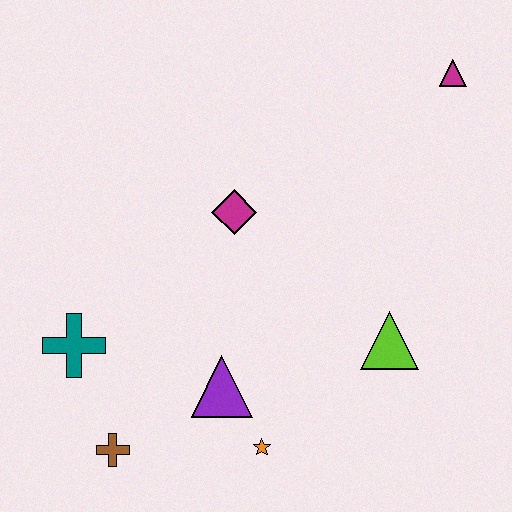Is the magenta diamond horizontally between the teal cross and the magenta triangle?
Yes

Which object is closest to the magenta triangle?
The magenta diamond is closest to the magenta triangle.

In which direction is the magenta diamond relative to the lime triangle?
The magenta diamond is to the left of the lime triangle.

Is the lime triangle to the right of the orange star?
Yes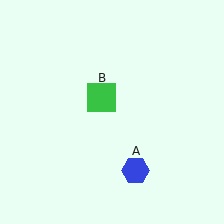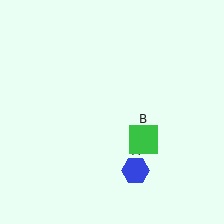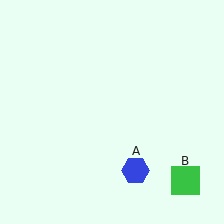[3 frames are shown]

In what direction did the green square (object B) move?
The green square (object B) moved down and to the right.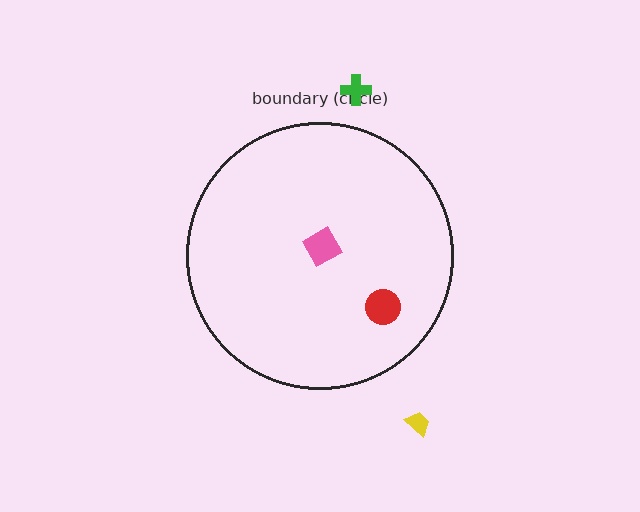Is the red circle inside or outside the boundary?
Inside.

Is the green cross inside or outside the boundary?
Outside.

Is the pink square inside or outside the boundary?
Inside.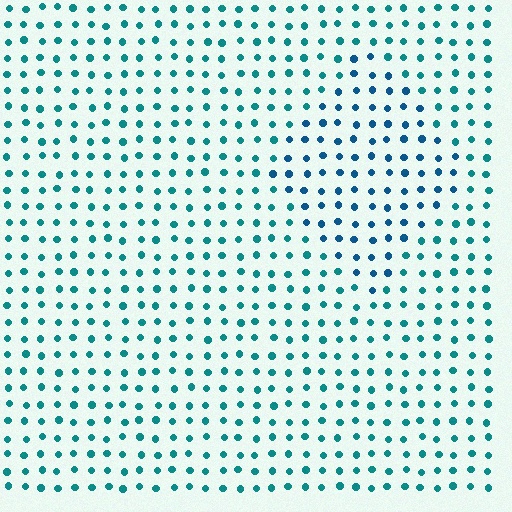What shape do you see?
I see a diamond.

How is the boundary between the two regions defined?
The boundary is defined purely by a slight shift in hue (about 26 degrees). Spacing, size, and orientation are identical on both sides.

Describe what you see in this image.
The image is filled with small teal elements in a uniform arrangement. A diamond-shaped region is visible where the elements are tinted to a slightly different hue, forming a subtle color boundary.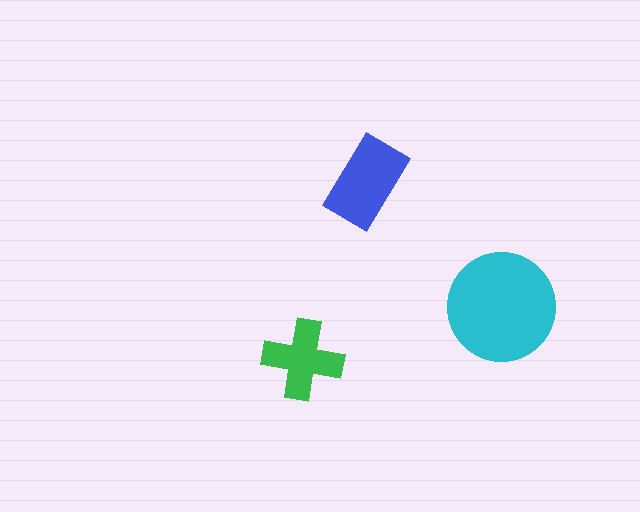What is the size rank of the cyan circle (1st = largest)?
1st.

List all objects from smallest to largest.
The green cross, the blue rectangle, the cyan circle.